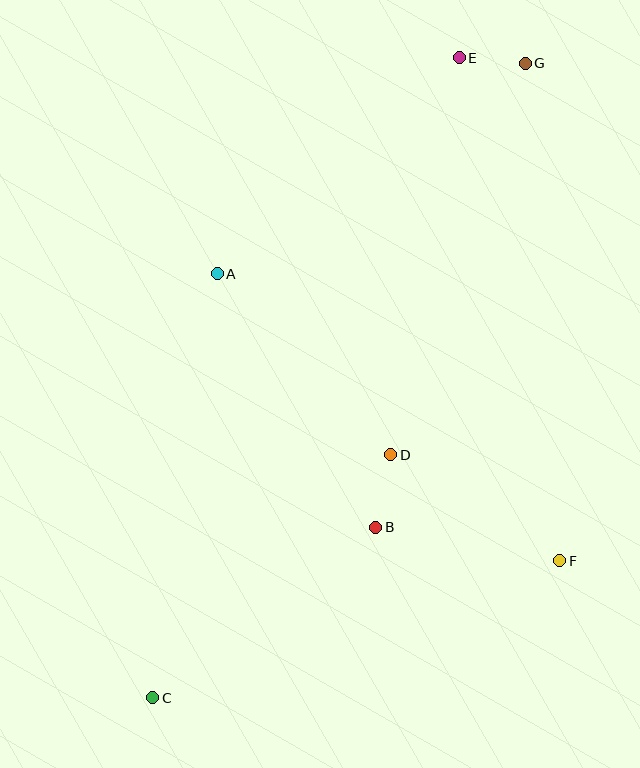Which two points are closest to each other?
Points E and G are closest to each other.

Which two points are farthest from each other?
Points C and G are farthest from each other.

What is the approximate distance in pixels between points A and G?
The distance between A and G is approximately 373 pixels.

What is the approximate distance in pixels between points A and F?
The distance between A and F is approximately 447 pixels.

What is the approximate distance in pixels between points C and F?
The distance between C and F is approximately 429 pixels.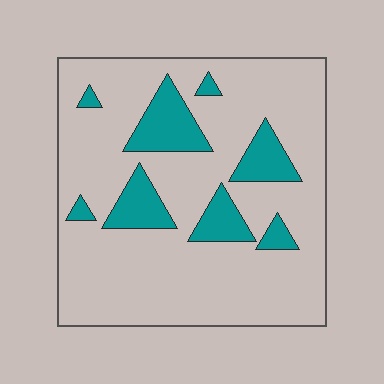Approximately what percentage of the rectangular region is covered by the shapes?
Approximately 20%.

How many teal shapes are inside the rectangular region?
8.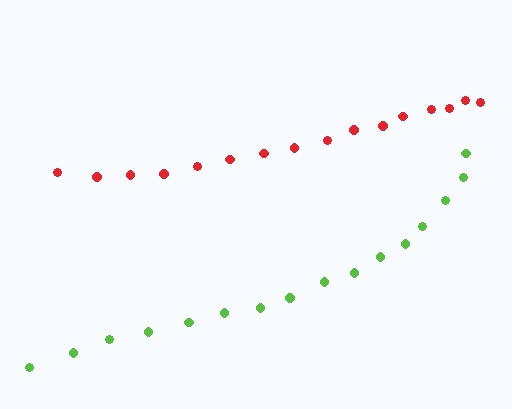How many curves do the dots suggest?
There are 2 distinct paths.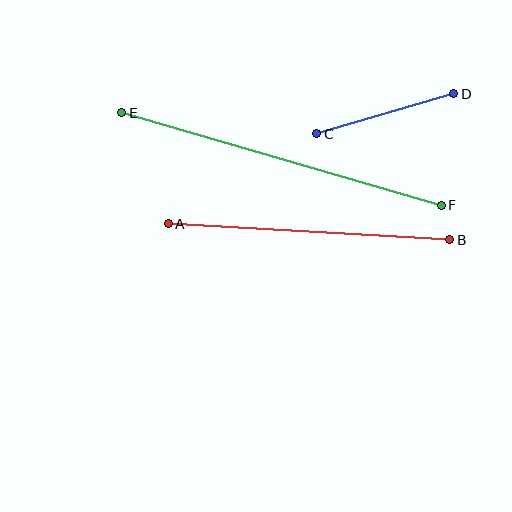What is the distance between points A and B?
The distance is approximately 282 pixels.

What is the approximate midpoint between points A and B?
The midpoint is at approximately (309, 232) pixels.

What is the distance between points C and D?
The distance is approximately 143 pixels.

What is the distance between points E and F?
The distance is approximately 333 pixels.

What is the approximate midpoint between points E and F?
The midpoint is at approximately (281, 159) pixels.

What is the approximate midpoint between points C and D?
The midpoint is at approximately (385, 114) pixels.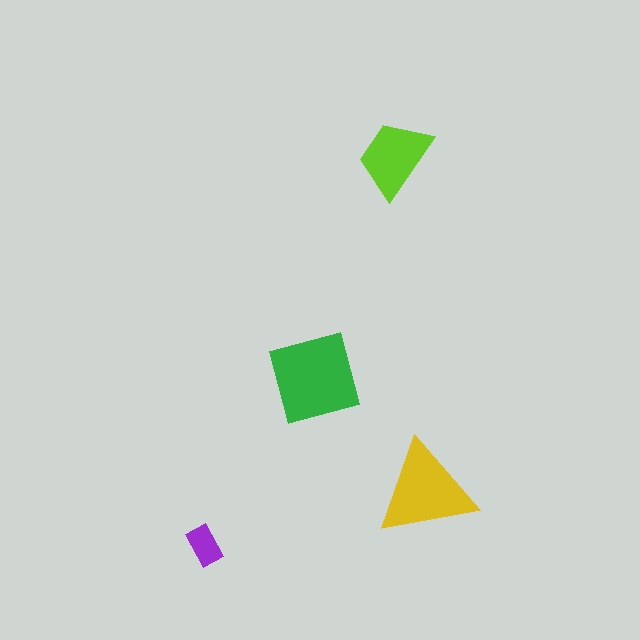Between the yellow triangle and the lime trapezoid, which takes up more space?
The yellow triangle.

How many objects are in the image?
There are 4 objects in the image.